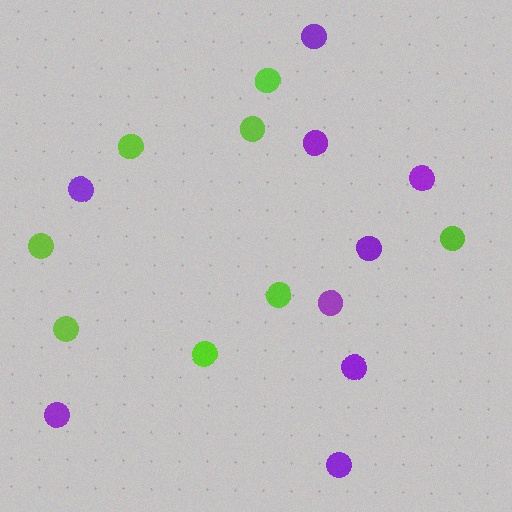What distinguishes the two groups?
There are 2 groups: one group of lime circles (8) and one group of purple circles (9).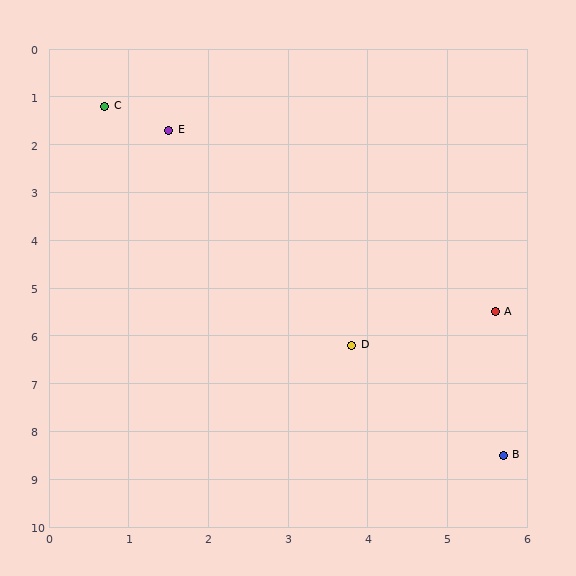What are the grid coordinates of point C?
Point C is at approximately (0.7, 1.2).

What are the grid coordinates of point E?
Point E is at approximately (1.5, 1.7).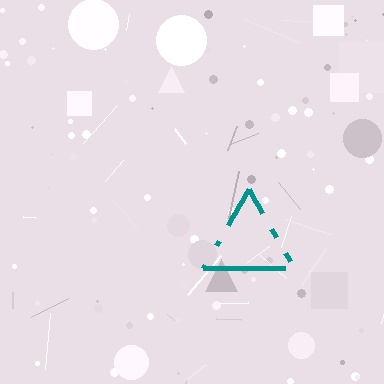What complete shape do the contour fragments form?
The contour fragments form a triangle.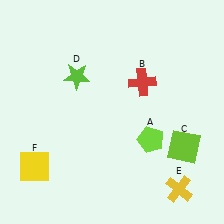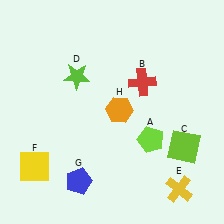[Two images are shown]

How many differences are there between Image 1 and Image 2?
There are 2 differences between the two images.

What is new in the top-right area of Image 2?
An orange hexagon (H) was added in the top-right area of Image 2.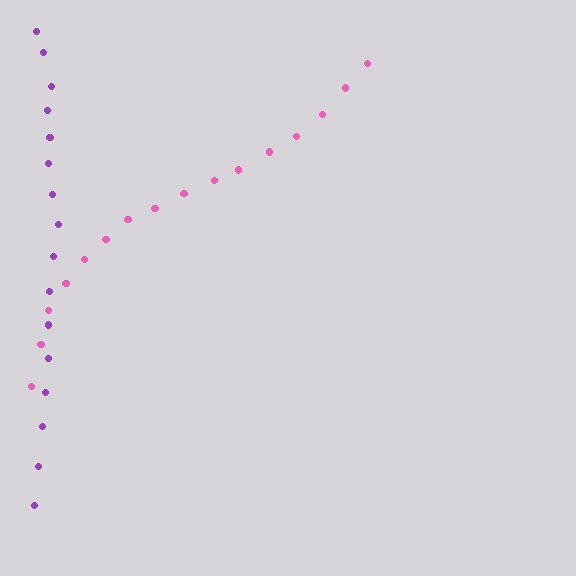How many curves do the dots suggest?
There are 2 distinct paths.